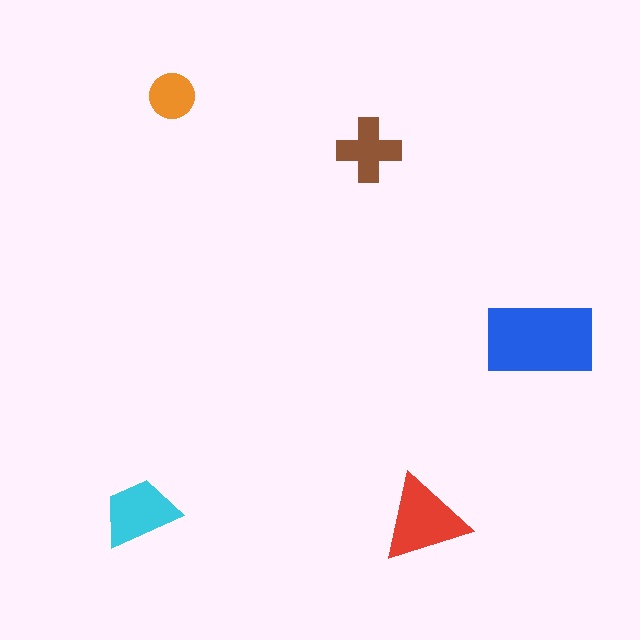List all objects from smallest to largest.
The orange circle, the brown cross, the cyan trapezoid, the red triangle, the blue rectangle.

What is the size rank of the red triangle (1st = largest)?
2nd.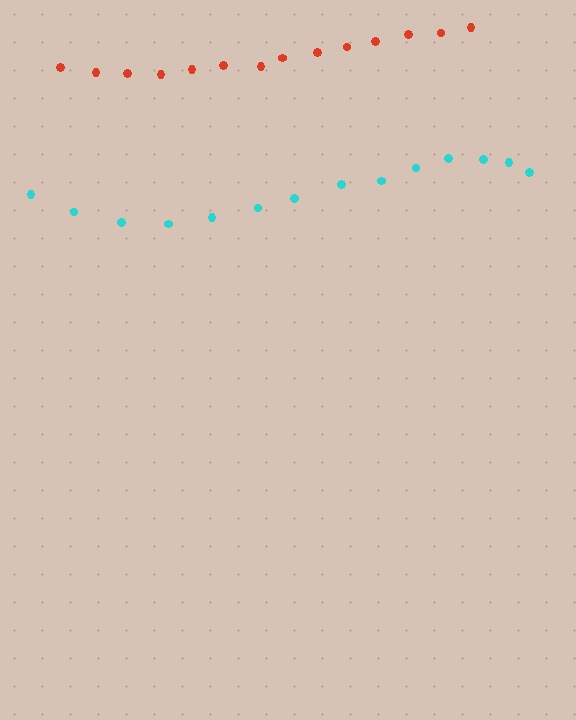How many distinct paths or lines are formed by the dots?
There are 2 distinct paths.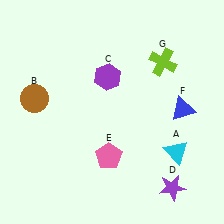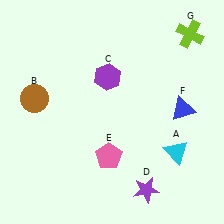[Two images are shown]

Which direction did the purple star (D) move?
The purple star (D) moved left.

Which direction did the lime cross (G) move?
The lime cross (G) moved up.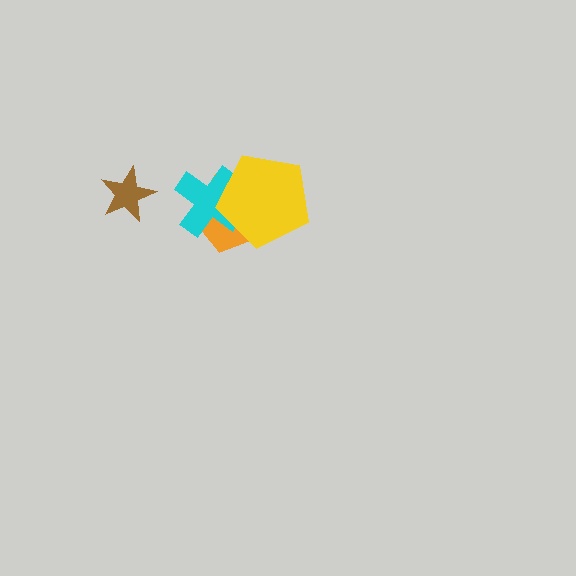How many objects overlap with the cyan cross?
2 objects overlap with the cyan cross.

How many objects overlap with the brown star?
0 objects overlap with the brown star.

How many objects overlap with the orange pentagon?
2 objects overlap with the orange pentagon.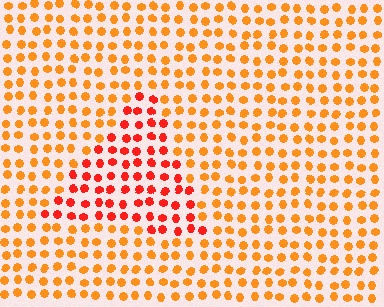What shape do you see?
I see a triangle.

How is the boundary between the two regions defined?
The boundary is defined purely by a slight shift in hue (about 30 degrees). Spacing, size, and orientation are identical on both sides.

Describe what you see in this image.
The image is filled with small orange elements in a uniform arrangement. A triangle-shaped region is visible where the elements are tinted to a slightly different hue, forming a subtle color boundary.